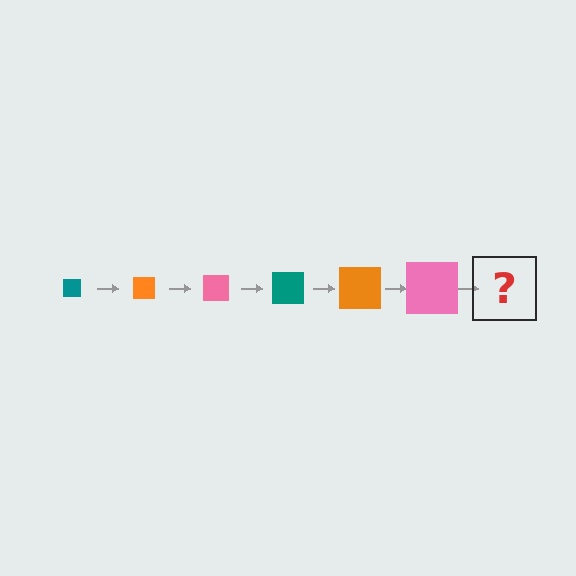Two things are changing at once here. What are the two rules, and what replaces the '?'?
The two rules are that the square grows larger each step and the color cycles through teal, orange, and pink. The '?' should be a teal square, larger than the previous one.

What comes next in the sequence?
The next element should be a teal square, larger than the previous one.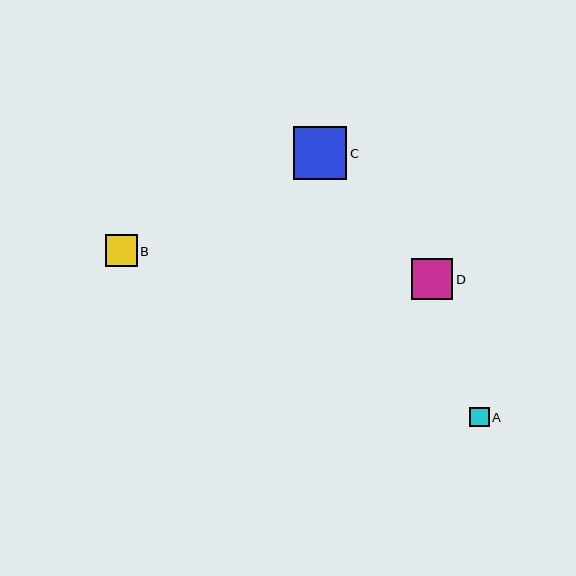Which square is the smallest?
Square A is the smallest with a size of approximately 20 pixels.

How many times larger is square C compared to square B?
Square C is approximately 1.7 times the size of square B.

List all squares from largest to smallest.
From largest to smallest: C, D, B, A.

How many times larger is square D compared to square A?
Square D is approximately 2.1 times the size of square A.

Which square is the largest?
Square C is the largest with a size of approximately 53 pixels.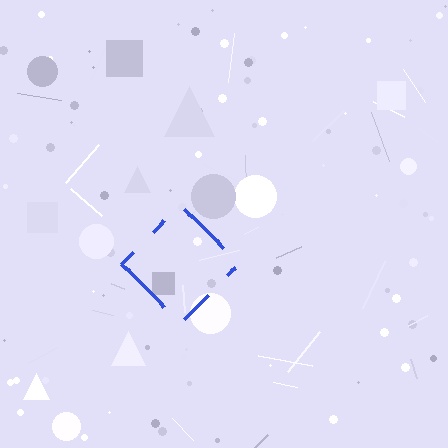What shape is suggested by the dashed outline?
The dashed outline suggests a diamond.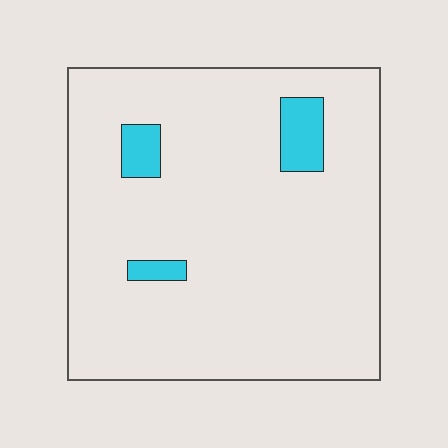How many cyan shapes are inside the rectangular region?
3.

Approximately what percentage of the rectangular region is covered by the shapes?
Approximately 5%.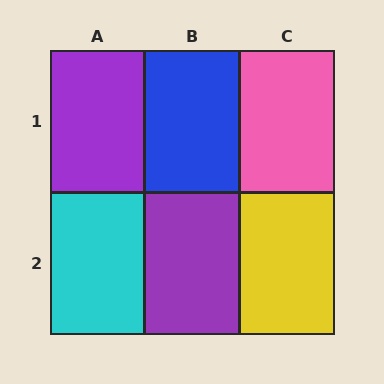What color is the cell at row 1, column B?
Blue.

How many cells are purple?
2 cells are purple.